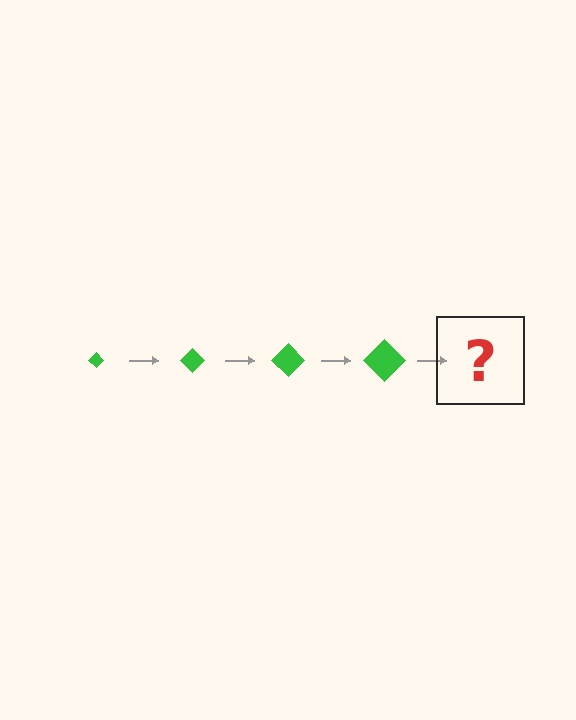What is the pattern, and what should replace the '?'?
The pattern is that the diamond gets progressively larger each step. The '?' should be a green diamond, larger than the previous one.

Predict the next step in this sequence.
The next step is a green diamond, larger than the previous one.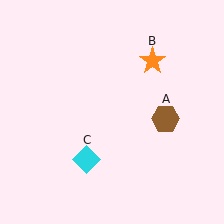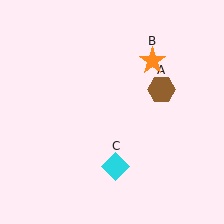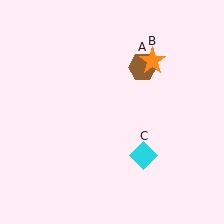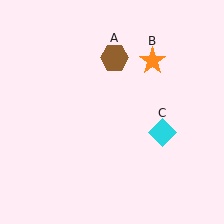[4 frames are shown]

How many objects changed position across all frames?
2 objects changed position: brown hexagon (object A), cyan diamond (object C).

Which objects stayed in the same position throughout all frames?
Orange star (object B) remained stationary.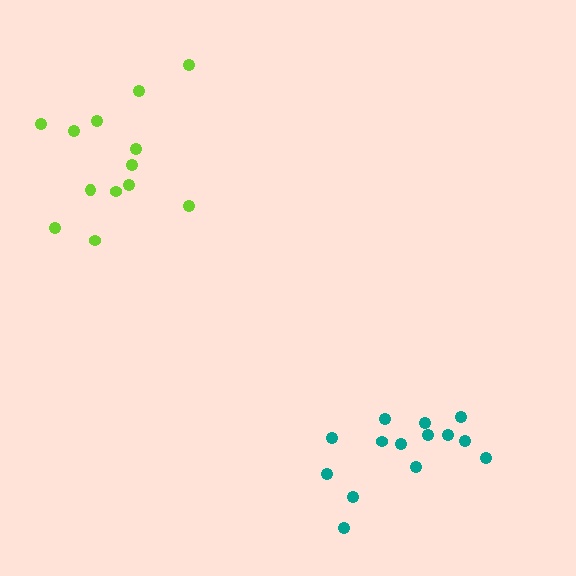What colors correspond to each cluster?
The clusters are colored: lime, teal.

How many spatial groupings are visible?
There are 2 spatial groupings.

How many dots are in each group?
Group 1: 13 dots, Group 2: 14 dots (27 total).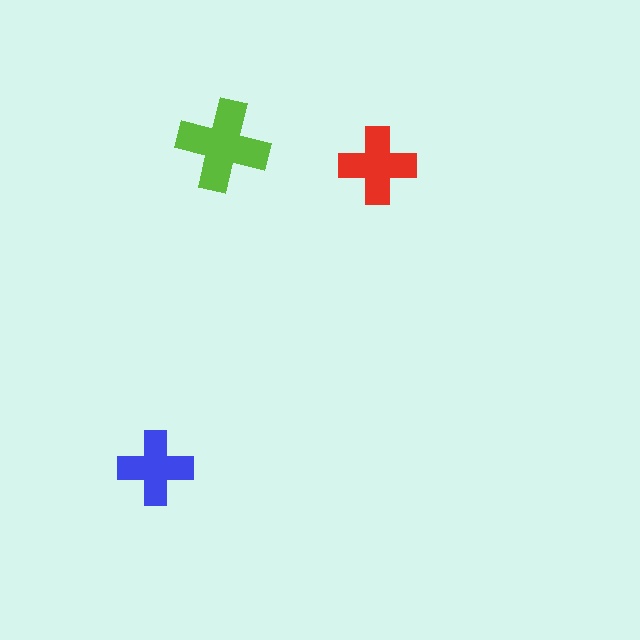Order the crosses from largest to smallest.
the lime one, the red one, the blue one.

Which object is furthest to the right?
The red cross is rightmost.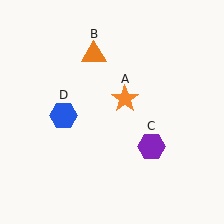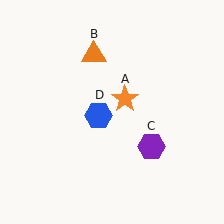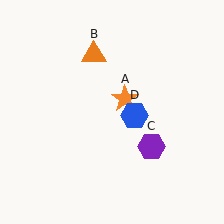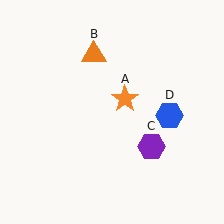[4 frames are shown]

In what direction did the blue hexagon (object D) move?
The blue hexagon (object D) moved right.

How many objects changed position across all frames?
1 object changed position: blue hexagon (object D).